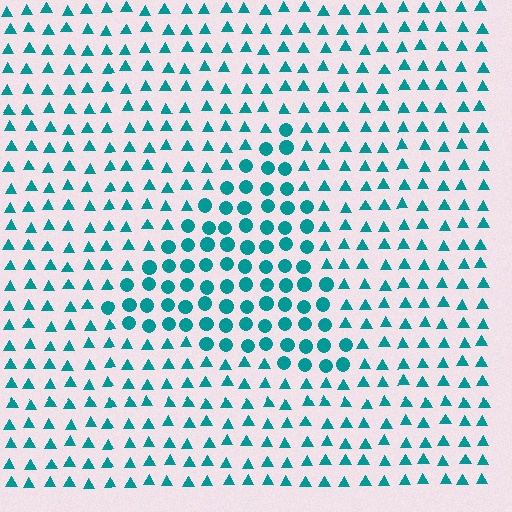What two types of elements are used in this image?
The image uses circles inside the triangle region and triangles outside it.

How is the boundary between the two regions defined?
The boundary is defined by a change in element shape: circles inside vs. triangles outside. All elements share the same color and spacing.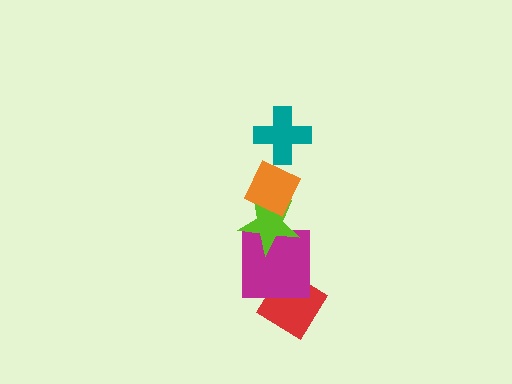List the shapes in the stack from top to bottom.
From top to bottom: the teal cross, the orange diamond, the lime star, the magenta square, the red diamond.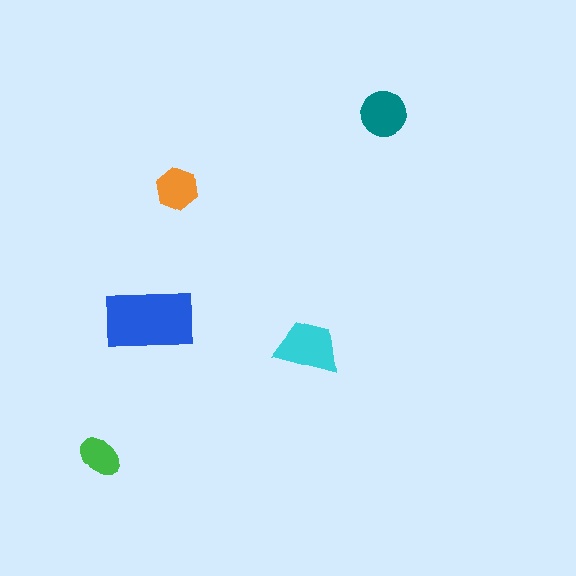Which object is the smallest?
The green ellipse.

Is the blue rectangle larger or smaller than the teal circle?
Larger.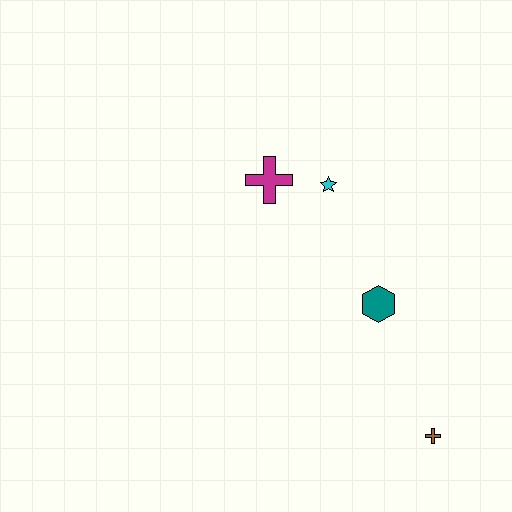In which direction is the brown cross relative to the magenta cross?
The brown cross is below the magenta cross.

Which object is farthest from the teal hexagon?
The magenta cross is farthest from the teal hexagon.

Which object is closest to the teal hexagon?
The cyan star is closest to the teal hexagon.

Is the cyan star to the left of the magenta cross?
No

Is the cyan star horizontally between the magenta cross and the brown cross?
Yes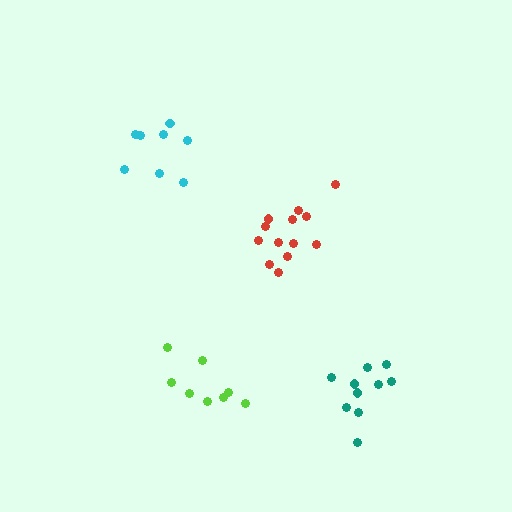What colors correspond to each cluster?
The clusters are colored: red, cyan, teal, lime.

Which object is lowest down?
The teal cluster is bottommost.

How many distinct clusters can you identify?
There are 4 distinct clusters.